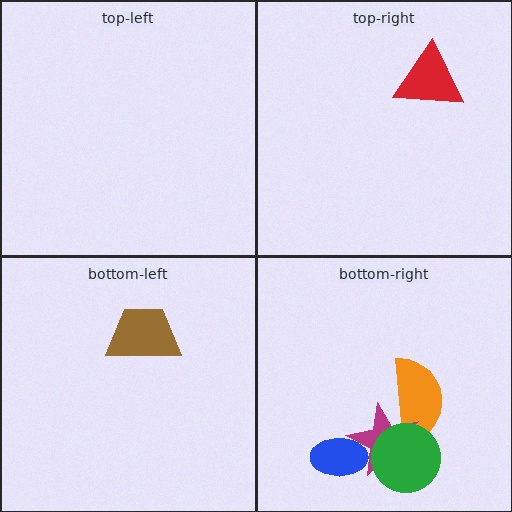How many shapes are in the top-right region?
1.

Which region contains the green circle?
The bottom-right region.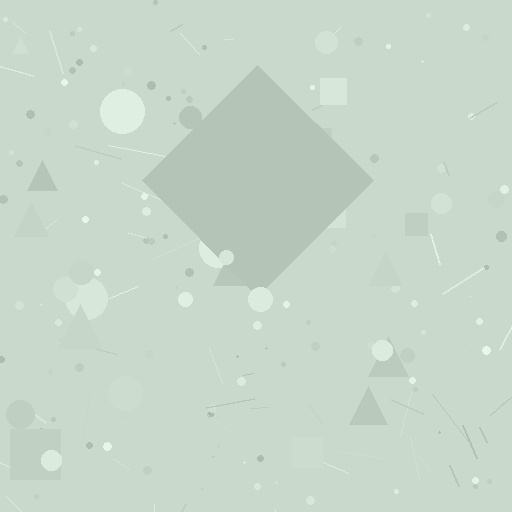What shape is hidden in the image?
A diamond is hidden in the image.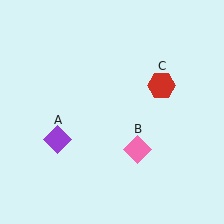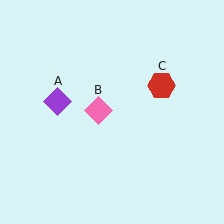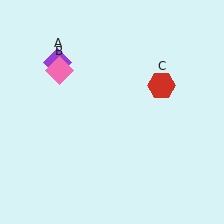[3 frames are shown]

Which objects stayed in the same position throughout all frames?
Red hexagon (object C) remained stationary.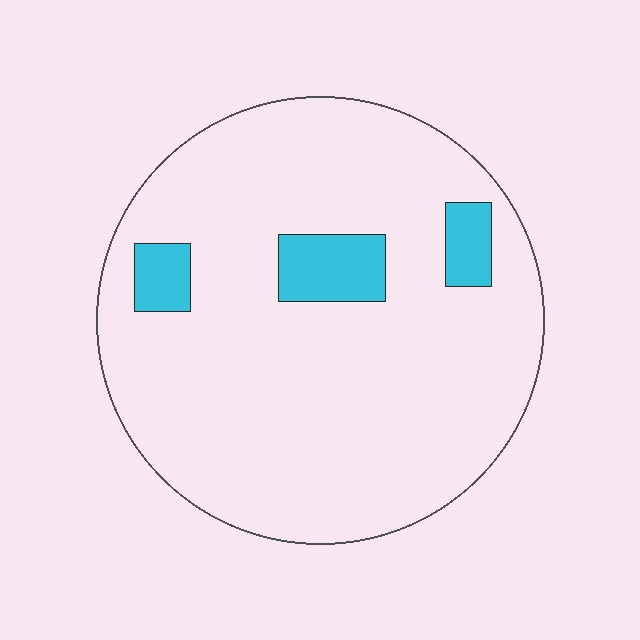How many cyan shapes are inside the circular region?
3.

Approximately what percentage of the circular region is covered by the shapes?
Approximately 10%.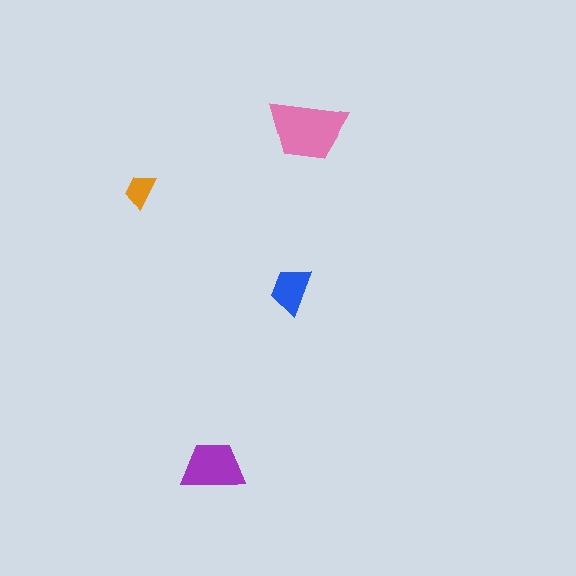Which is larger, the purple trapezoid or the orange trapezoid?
The purple one.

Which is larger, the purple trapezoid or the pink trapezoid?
The pink one.